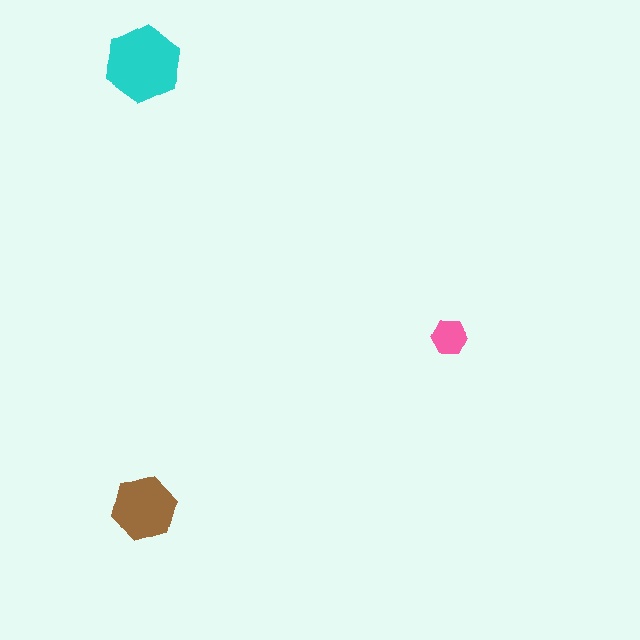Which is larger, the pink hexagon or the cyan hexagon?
The cyan one.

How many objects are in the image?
There are 3 objects in the image.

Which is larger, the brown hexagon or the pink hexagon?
The brown one.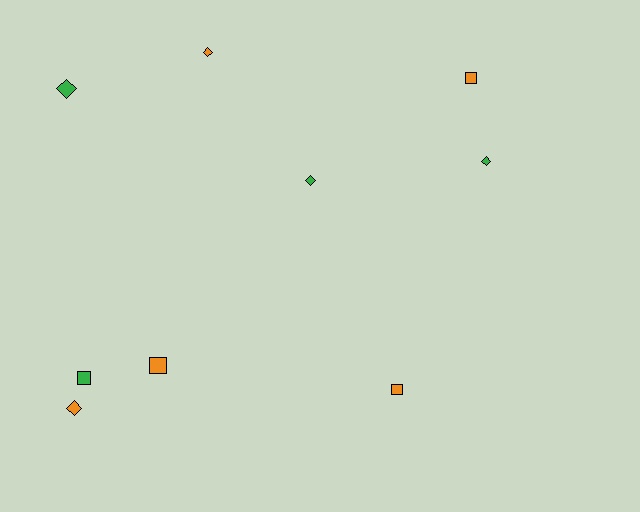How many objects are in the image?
There are 9 objects.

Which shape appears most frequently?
Diamond, with 5 objects.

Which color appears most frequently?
Orange, with 5 objects.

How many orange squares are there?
There are 3 orange squares.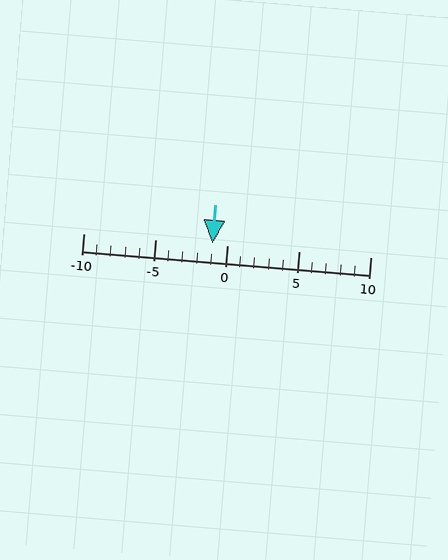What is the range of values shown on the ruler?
The ruler shows values from -10 to 10.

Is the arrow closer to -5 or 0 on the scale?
The arrow is closer to 0.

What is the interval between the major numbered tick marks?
The major tick marks are spaced 5 units apart.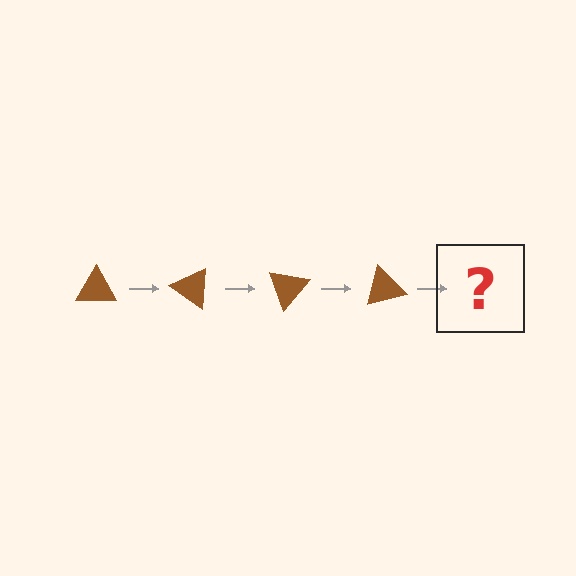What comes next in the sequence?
The next element should be a brown triangle rotated 140 degrees.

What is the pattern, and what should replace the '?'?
The pattern is that the triangle rotates 35 degrees each step. The '?' should be a brown triangle rotated 140 degrees.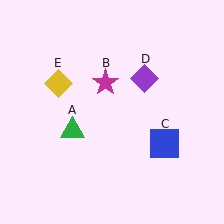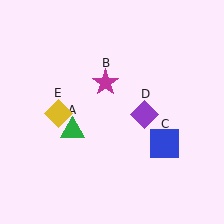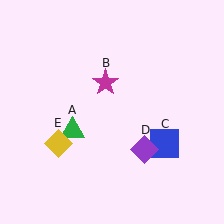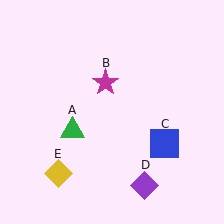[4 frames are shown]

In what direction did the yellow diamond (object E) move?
The yellow diamond (object E) moved down.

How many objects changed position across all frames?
2 objects changed position: purple diamond (object D), yellow diamond (object E).